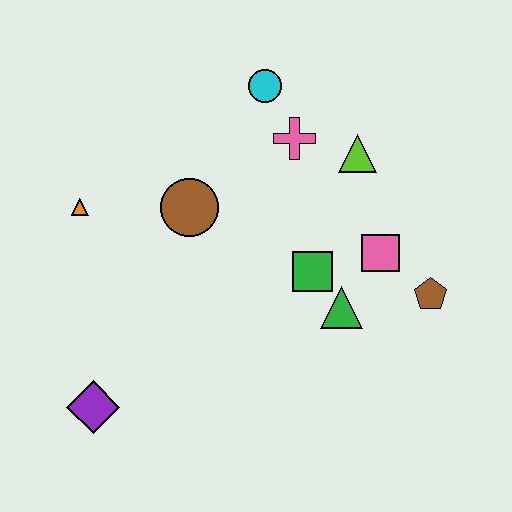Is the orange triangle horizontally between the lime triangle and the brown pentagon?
No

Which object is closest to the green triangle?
The green square is closest to the green triangle.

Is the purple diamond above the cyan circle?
No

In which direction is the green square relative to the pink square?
The green square is to the left of the pink square.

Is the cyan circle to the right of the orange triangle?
Yes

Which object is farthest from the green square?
The purple diamond is farthest from the green square.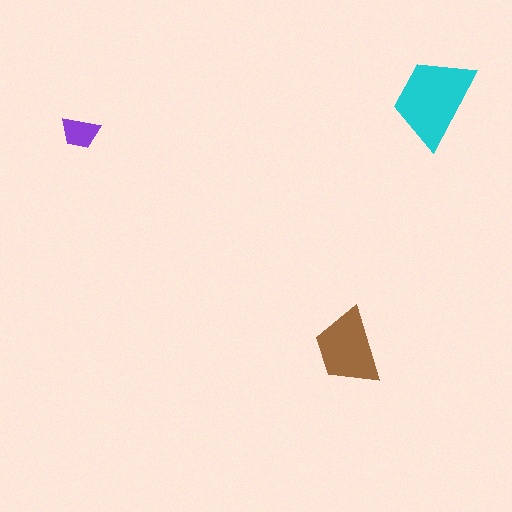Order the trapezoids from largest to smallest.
the cyan one, the brown one, the purple one.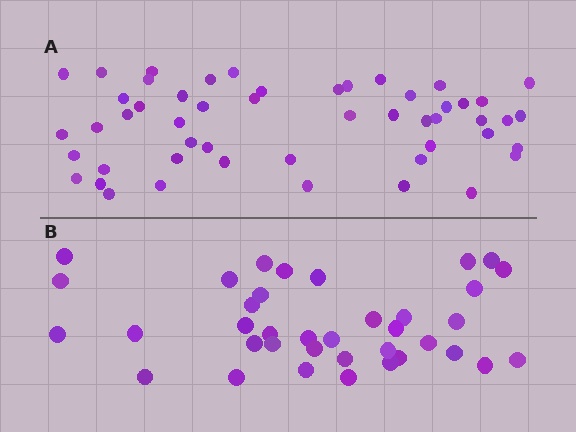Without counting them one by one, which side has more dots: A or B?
Region A (the top region) has more dots.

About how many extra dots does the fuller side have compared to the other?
Region A has approximately 15 more dots than region B.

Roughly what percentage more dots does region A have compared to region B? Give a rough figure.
About 40% more.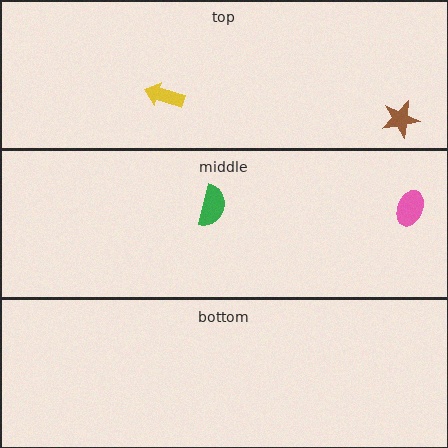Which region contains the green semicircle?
The middle region.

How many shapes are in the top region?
2.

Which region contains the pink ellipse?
The middle region.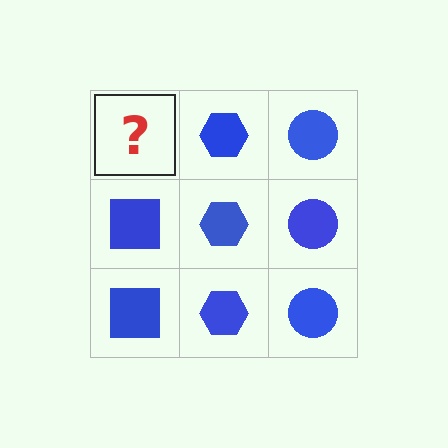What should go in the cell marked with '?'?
The missing cell should contain a blue square.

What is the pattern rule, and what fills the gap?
The rule is that each column has a consistent shape. The gap should be filled with a blue square.